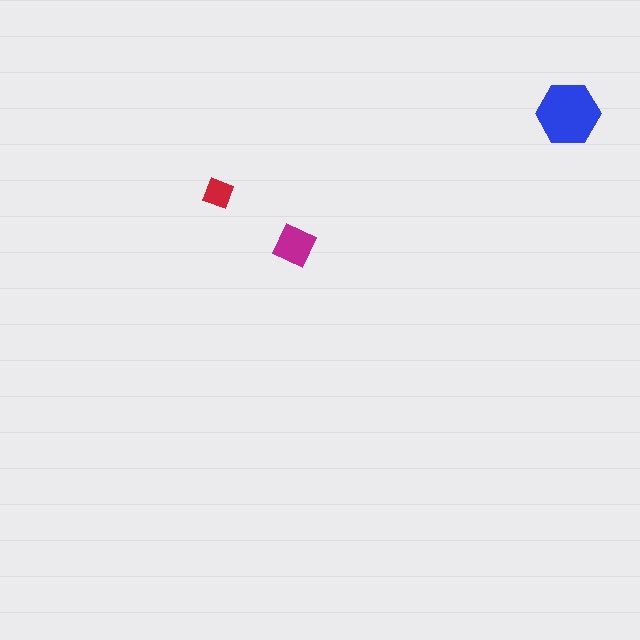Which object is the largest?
The blue hexagon.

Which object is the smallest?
The red diamond.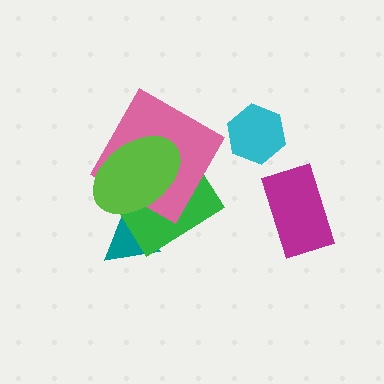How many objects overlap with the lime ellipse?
3 objects overlap with the lime ellipse.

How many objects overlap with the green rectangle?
3 objects overlap with the green rectangle.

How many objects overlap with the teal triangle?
2 objects overlap with the teal triangle.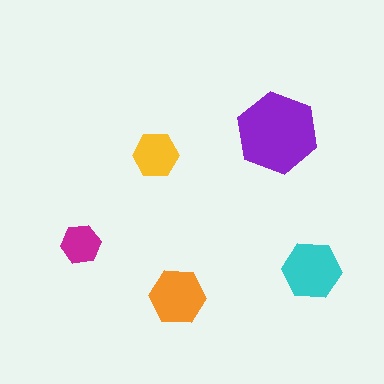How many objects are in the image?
There are 5 objects in the image.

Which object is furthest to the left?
The magenta hexagon is leftmost.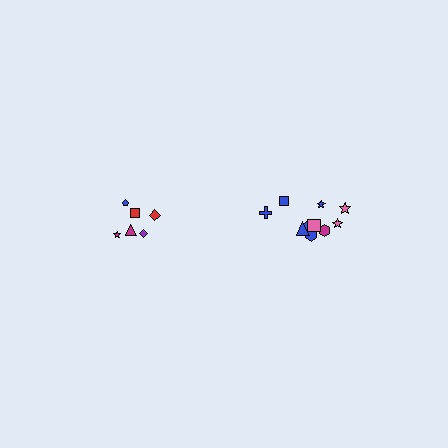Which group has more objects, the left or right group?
The right group.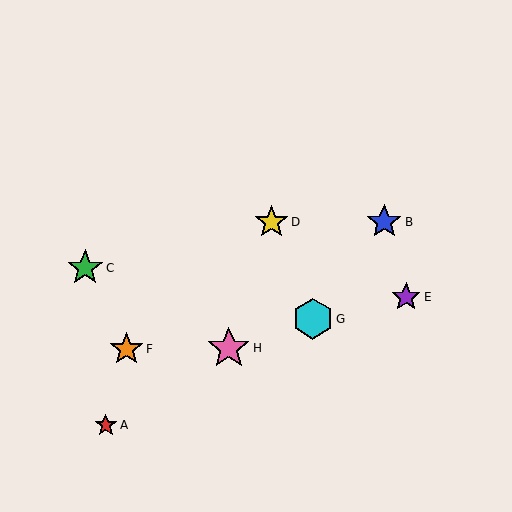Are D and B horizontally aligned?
Yes, both are at y≈222.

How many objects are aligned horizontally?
2 objects (B, D) are aligned horizontally.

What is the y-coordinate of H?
Object H is at y≈348.